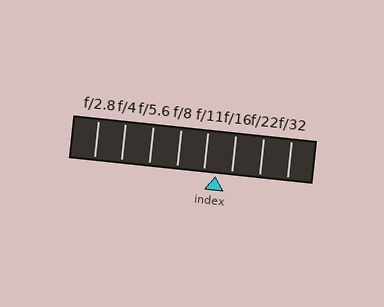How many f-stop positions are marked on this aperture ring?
There are 8 f-stop positions marked.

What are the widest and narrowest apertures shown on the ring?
The widest aperture shown is f/2.8 and the narrowest is f/32.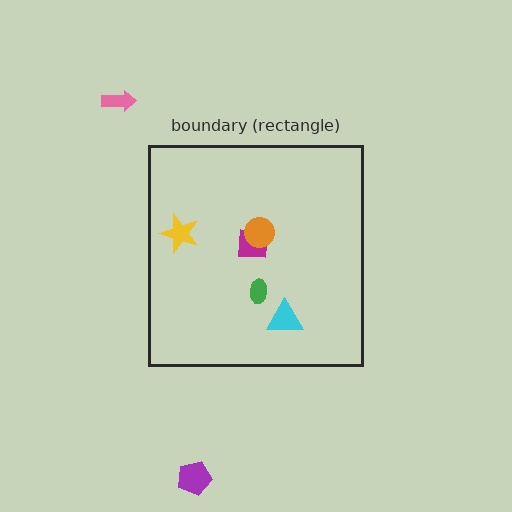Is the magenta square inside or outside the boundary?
Inside.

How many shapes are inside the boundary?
5 inside, 2 outside.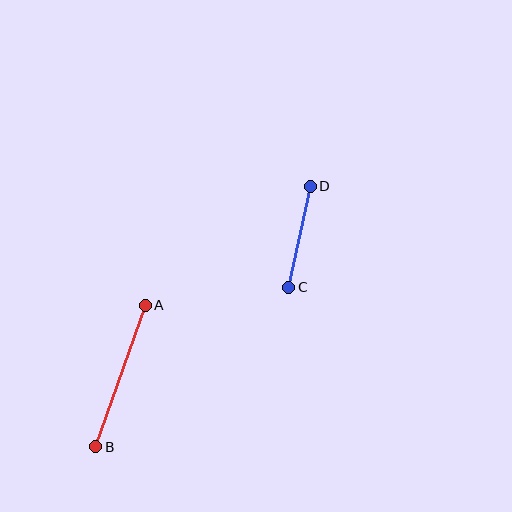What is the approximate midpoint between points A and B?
The midpoint is at approximately (120, 376) pixels.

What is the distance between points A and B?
The distance is approximately 150 pixels.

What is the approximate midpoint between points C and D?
The midpoint is at approximately (300, 237) pixels.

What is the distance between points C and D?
The distance is approximately 103 pixels.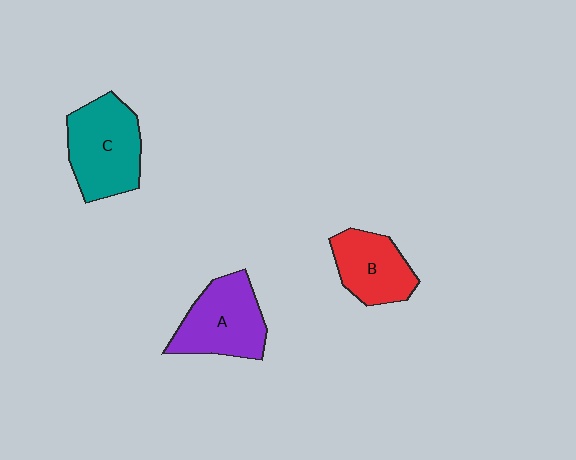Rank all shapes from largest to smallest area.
From largest to smallest: C (teal), A (purple), B (red).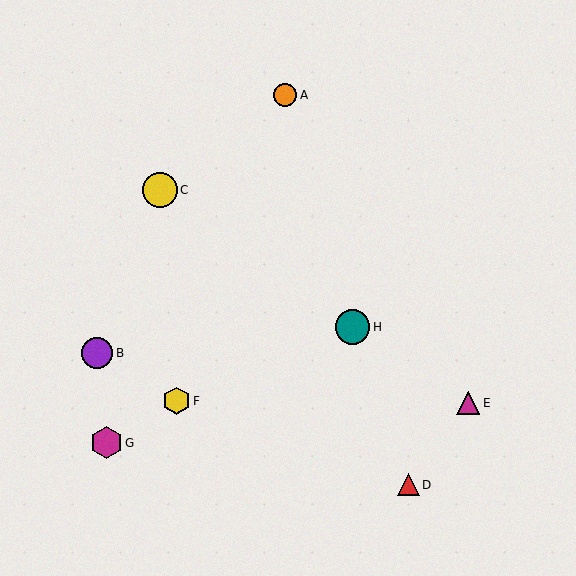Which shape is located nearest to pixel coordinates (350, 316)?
The teal circle (labeled H) at (353, 327) is nearest to that location.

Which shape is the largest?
The yellow circle (labeled C) is the largest.